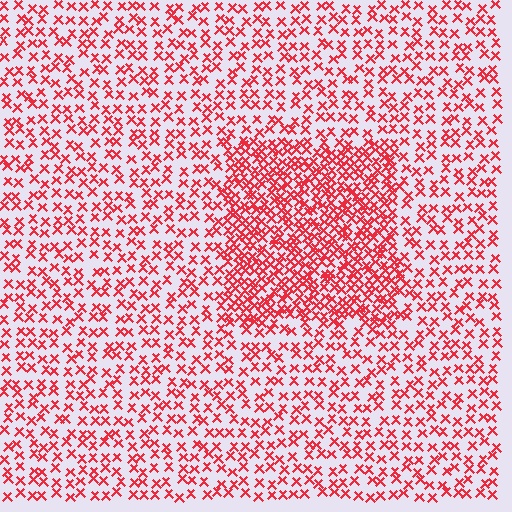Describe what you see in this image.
The image contains small red elements arranged at two different densities. A rectangle-shaped region is visible where the elements are more densely packed than the surrounding area.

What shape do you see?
I see a rectangle.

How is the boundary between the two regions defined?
The boundary is defined by a change in element density (approximately 2.1x ratio). All elements are the same color, size, and shape.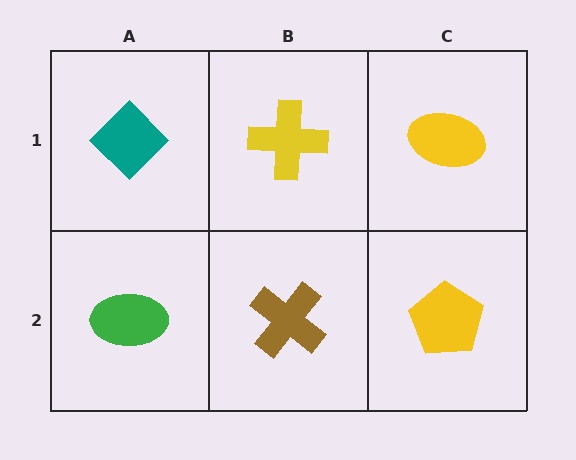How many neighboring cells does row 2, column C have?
2.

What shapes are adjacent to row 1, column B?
A brown cross (row 2, column B), a teal diamond (row 1, column A), a yellow ellipse (row 1, column C).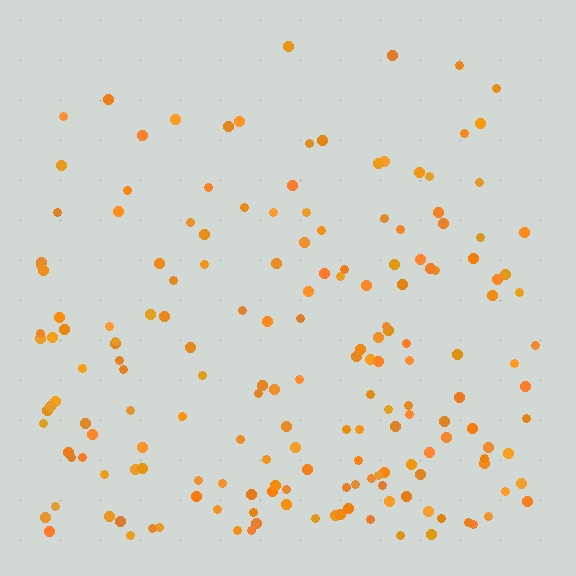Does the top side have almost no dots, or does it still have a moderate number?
Still a moderate number, just noticeably fewer than the bottom.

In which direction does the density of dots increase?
From top to bottom, with the bottom side densest.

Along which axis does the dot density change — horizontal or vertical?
Vertical.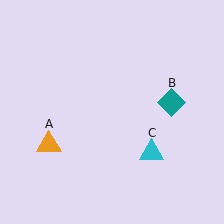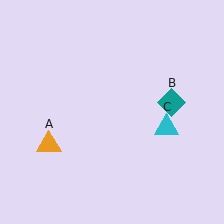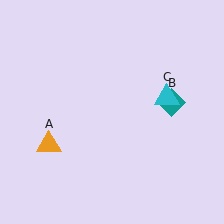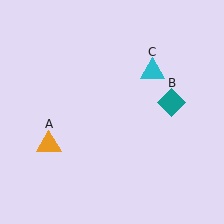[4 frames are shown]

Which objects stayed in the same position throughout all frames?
Orange triangle (object A) and teal diamond (object B) remained stationary.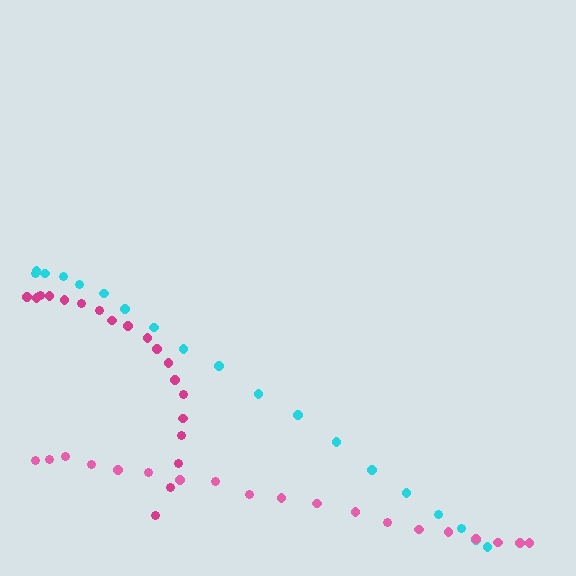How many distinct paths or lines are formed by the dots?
There are 3 distinct paths.